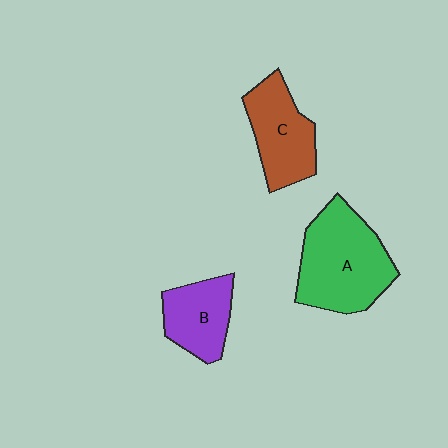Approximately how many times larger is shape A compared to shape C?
Approximately 1.4 times.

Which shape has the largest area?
Shape A (green).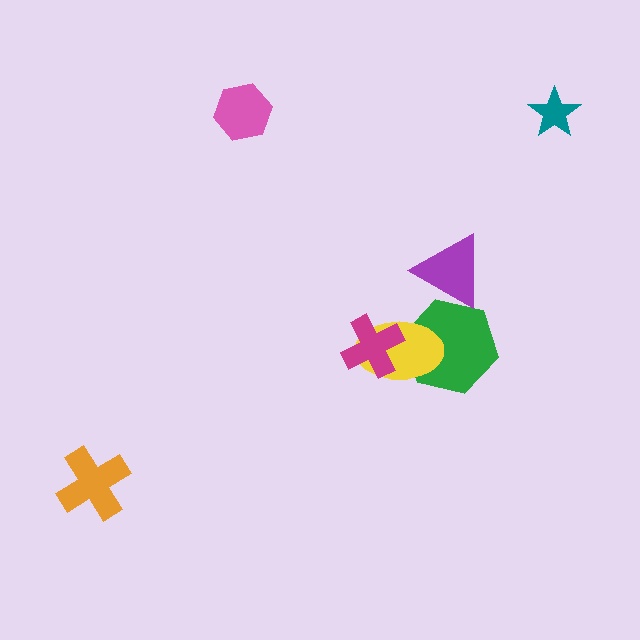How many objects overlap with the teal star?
0 objects overlap with the teal star.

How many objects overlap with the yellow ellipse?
2 objects overlap with the yellow ellipse.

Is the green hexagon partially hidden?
Yes, it is partially covered by another shape.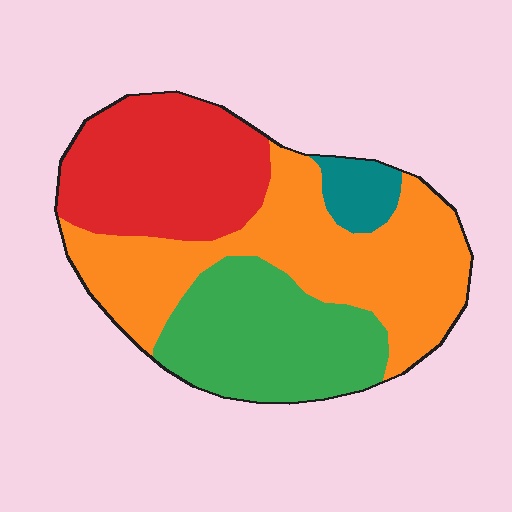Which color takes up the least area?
Teal, at roughly 5%.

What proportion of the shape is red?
Red takes up about one quarter (1/4) of the shape.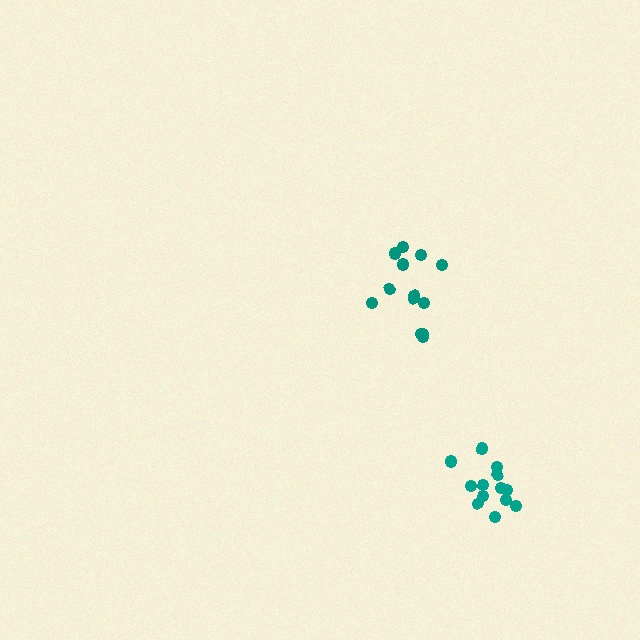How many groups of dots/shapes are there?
There are 2 groups.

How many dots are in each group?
Group 1: 13 dots, Group 2: 13 dots (26 total).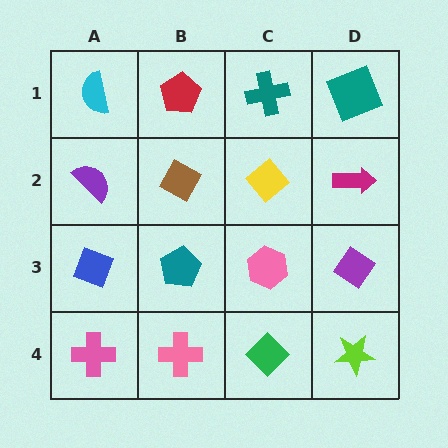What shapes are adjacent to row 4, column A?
A blue diamond (row 3, column A), a pink cross (row 4, column B).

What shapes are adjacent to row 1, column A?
A purple semicircle (row 2, column A), a red pentagon (row 1, column B).